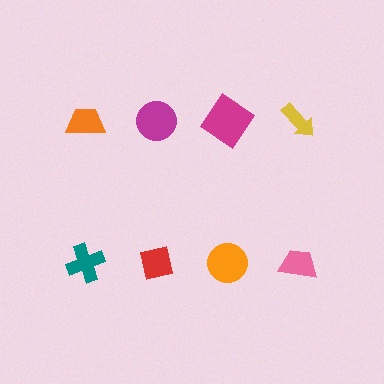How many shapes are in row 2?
4 shapes.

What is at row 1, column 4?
A yellow arrow.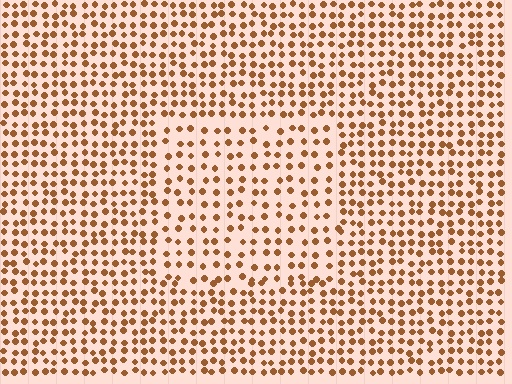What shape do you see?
I see a rectangle.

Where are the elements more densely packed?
The elements are more densely packed outside the rectangle boundary.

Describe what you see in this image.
The image contains small brown elements arranged at two different densities. A rectangle-shaped region is visible where the elements are less densely packed than the surrounding area.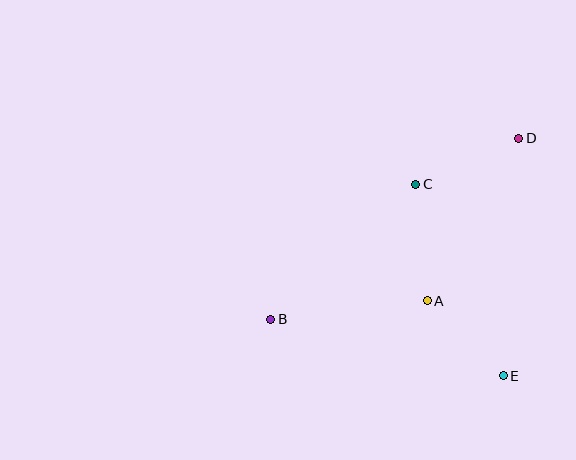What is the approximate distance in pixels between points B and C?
The distance between B and C is approximately 198 pixels.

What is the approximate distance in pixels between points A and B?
The distance between A and B is approximately 158 pixels.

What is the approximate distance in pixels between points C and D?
The distance between C and D is approximately 113 pixels.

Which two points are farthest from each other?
Points B and D are farthest from each other.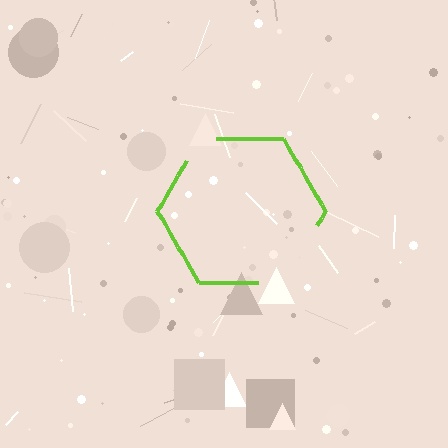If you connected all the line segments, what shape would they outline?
They would outline a hexagon.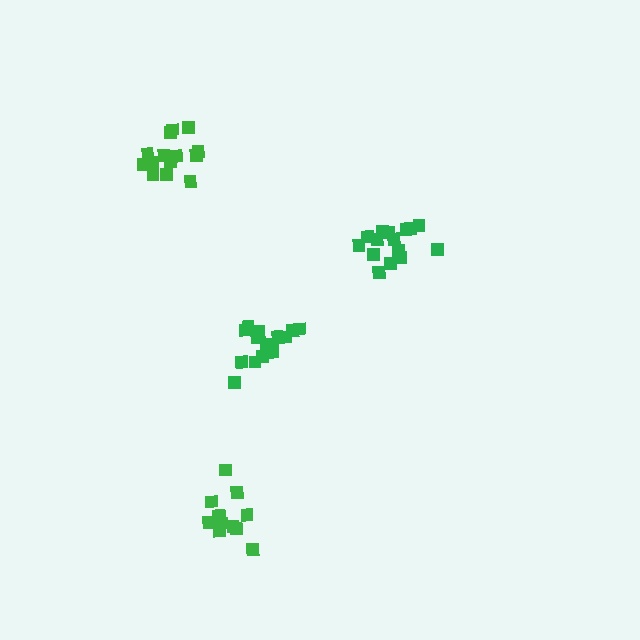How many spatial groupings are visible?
There are 4 spatial groupings.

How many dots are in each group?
Group 1: 15 dots, Group 2: 16 dots, Group 3: 14 dots, Group 4: 12 dots (57 total).